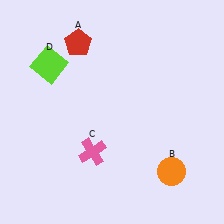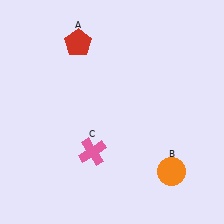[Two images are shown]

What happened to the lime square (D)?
The lime square (D) was removed in Image 2. It was in the top-left area of Image 1.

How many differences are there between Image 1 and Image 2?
There is 1 difference between the two images.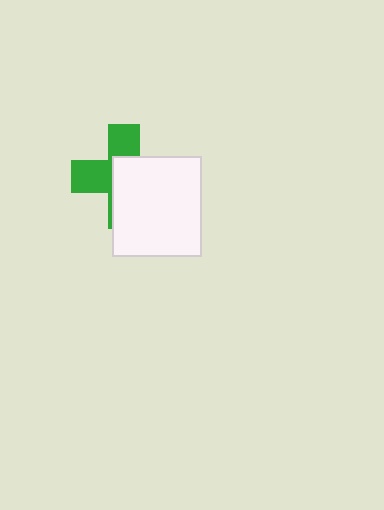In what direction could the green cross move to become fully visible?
The green cross could move toward the upper-left. That would shift it out from behind the white rectangle entirely.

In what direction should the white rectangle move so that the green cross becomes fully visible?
The white rectangle should move toward the lower-right. That is the shortest direction to clear the overlap and leave the green cross fully visible.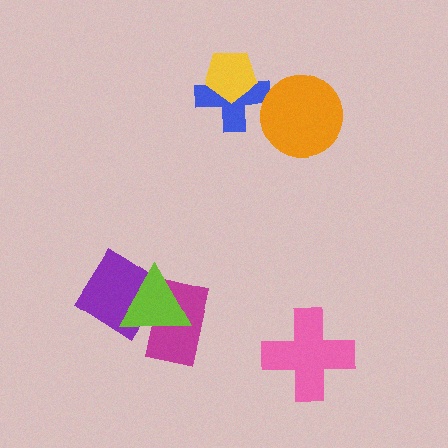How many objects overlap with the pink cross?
0 objects overlap with the pink cross.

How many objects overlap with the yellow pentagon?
1 object overlaps with the yellow pentagon.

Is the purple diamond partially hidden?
Yes, it is partially covered by another shape.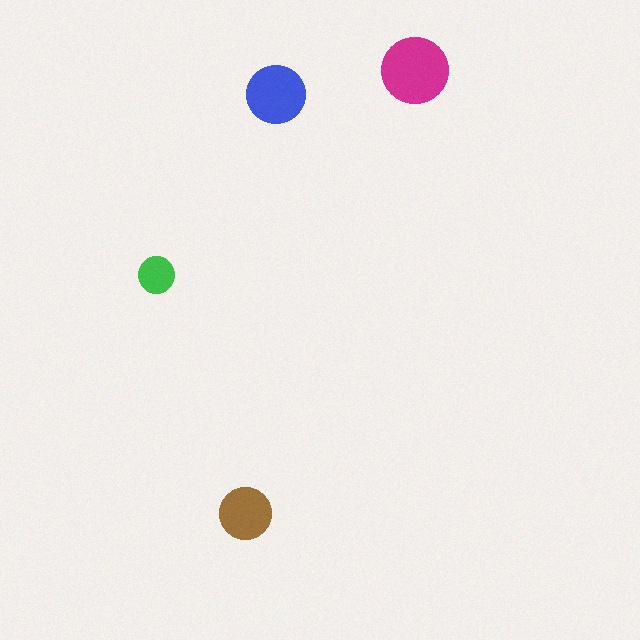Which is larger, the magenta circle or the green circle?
The magenta one.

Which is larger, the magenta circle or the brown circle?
The magenta one.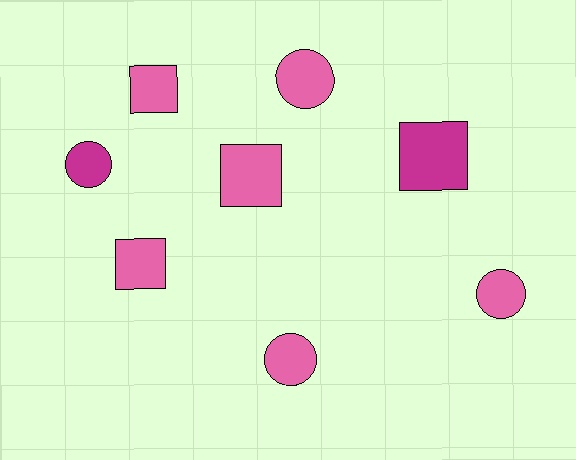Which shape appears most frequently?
Circle, with 4 objects.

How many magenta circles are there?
There is 1 magenta circle.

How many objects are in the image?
There are 8 objects.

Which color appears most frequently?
Pink, with 6 objects.